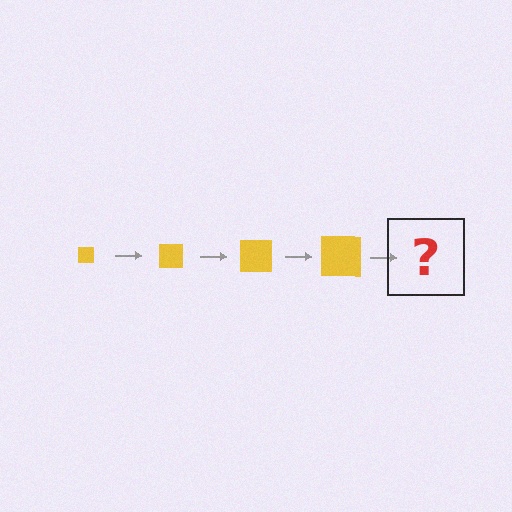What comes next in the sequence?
The next element should be a yellow square, larger than the previous one.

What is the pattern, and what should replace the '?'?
The pattern is that the square gets progressively larger each step. The '?' should be a yellow square, larger than the previous one.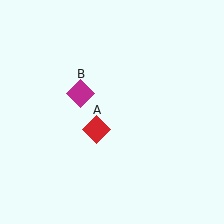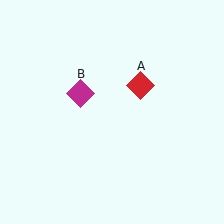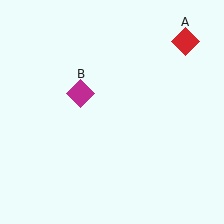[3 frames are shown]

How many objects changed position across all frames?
1 object changed position: red diamond (object A).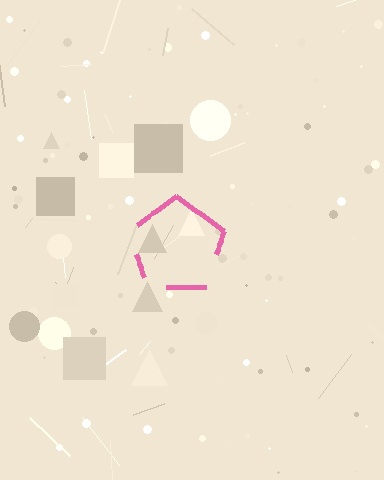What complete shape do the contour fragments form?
The contour fragments form a pentagon.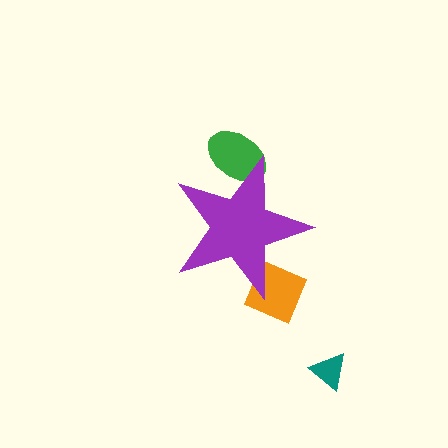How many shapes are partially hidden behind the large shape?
2 shapes are partially hidden.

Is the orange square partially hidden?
Yes, the orange square is partially hidden behind the purple star.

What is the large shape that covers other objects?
A purple star.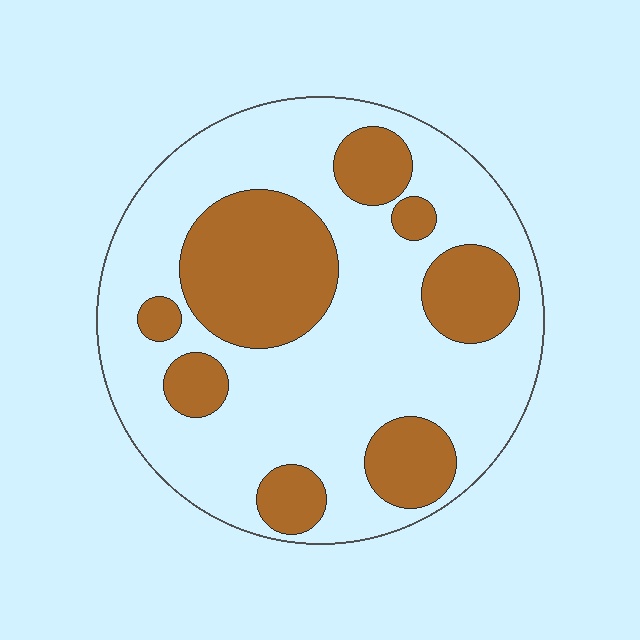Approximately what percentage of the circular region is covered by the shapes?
Approximately 30%.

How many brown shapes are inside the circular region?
8.